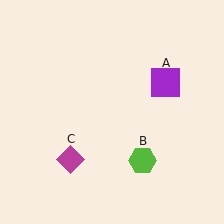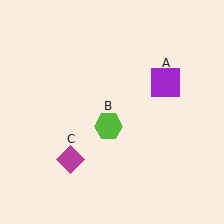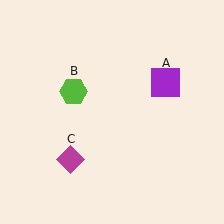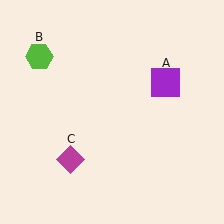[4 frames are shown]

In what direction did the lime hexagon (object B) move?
The lime hexagon (object B) moved up and to the left.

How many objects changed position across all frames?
1 object changed position: lime hexagon (object B).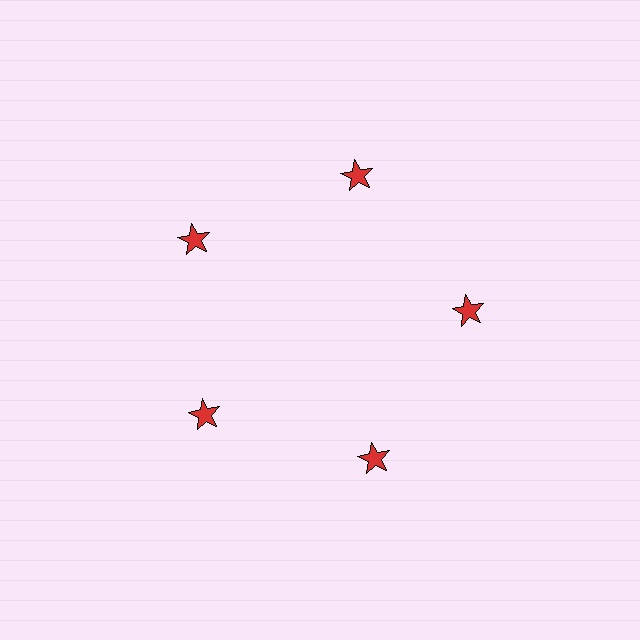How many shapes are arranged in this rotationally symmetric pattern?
There are 5 shapes, arranged in 5 groups of 1.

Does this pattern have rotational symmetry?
Yes, this pattern has 5-fold rotational symmetry. It looks the same after rotating 72 degrees around the center.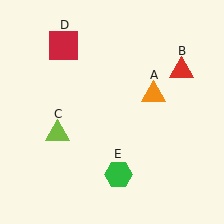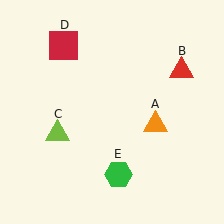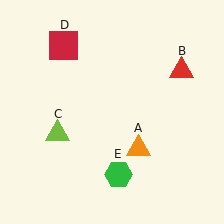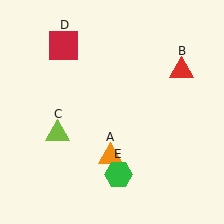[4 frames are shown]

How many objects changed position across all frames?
1 object changed position: orange triangle (object A).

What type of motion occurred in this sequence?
The orange triangle (object A) rotated clockwise around the center of the scene.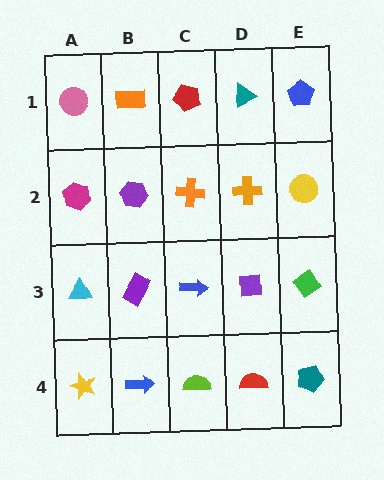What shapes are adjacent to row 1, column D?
An orange cross (row 2, column D), a red pentagon (row 1, column C), a blue pentagon (row 1, column E).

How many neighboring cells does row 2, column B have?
4.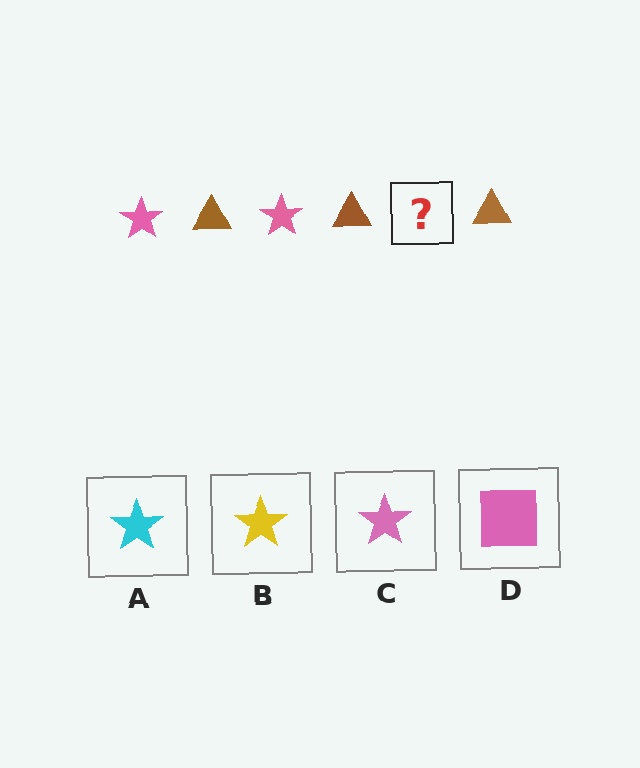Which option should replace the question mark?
Option C.